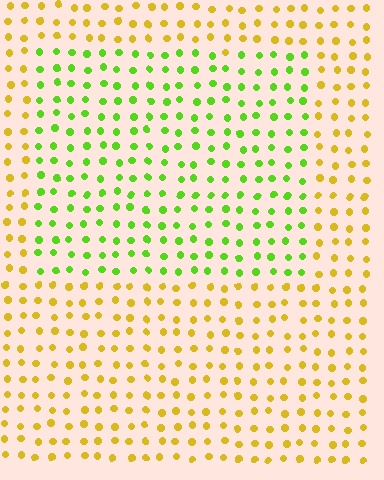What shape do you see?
I see a rectangle.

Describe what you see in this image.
The image is filled with small yellow elements in a uniform arrangement. A rectangle-shaped region is visible where the elements are tinted to a slightly different hue, forming a subtle color boundary.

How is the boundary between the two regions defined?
The boundary is defined purely by a slight shift in hue (about 53 degrees). Spacing, size, and orientation are identical on both sides.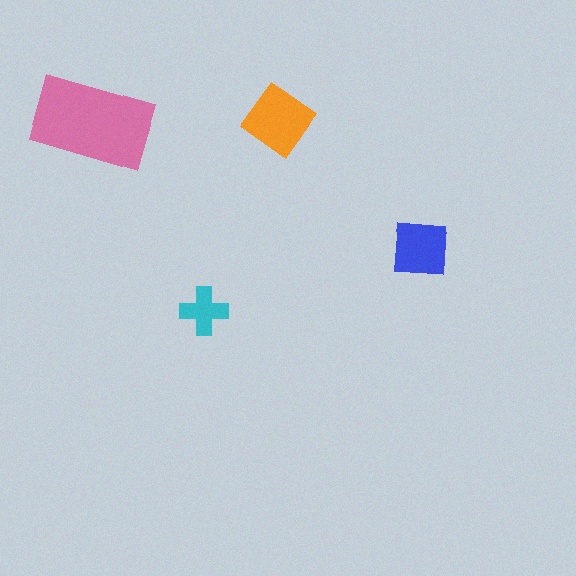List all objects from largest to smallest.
The pink rectangle, the orange diamond, the blue square, the cyan cross.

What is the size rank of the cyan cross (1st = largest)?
4th.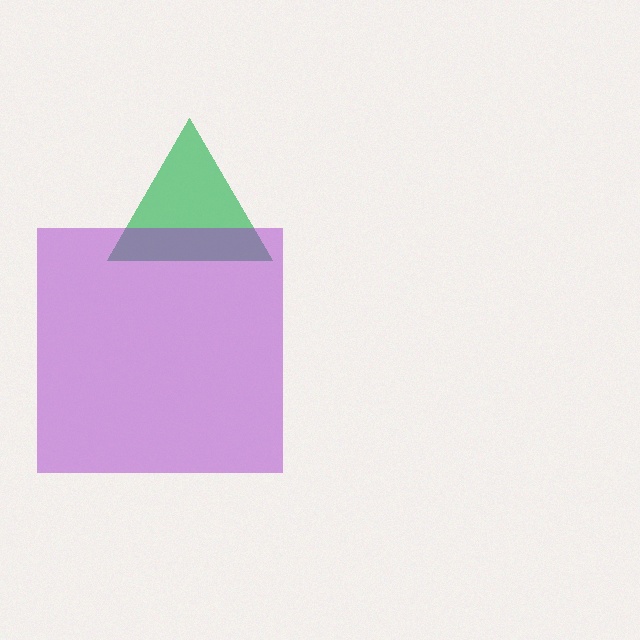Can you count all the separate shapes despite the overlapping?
Yes, there are 2 separate shapes.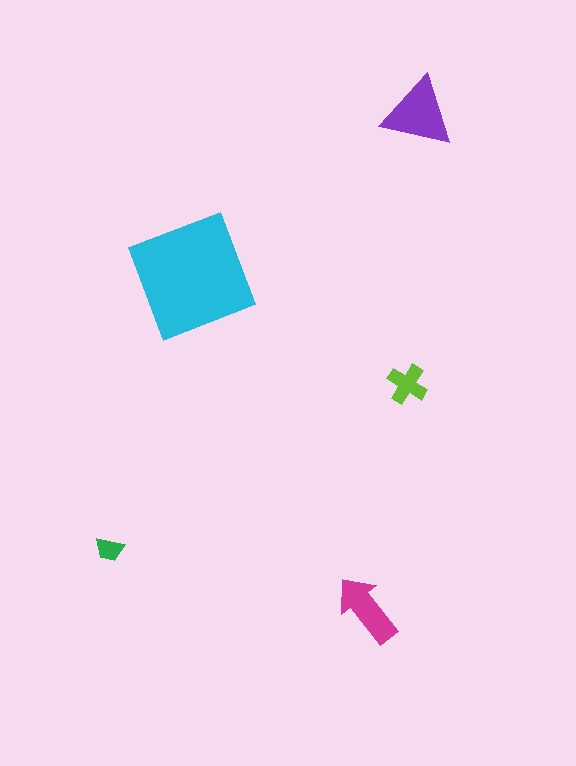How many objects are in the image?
There are 5 objects in the image.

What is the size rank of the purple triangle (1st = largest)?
2nd.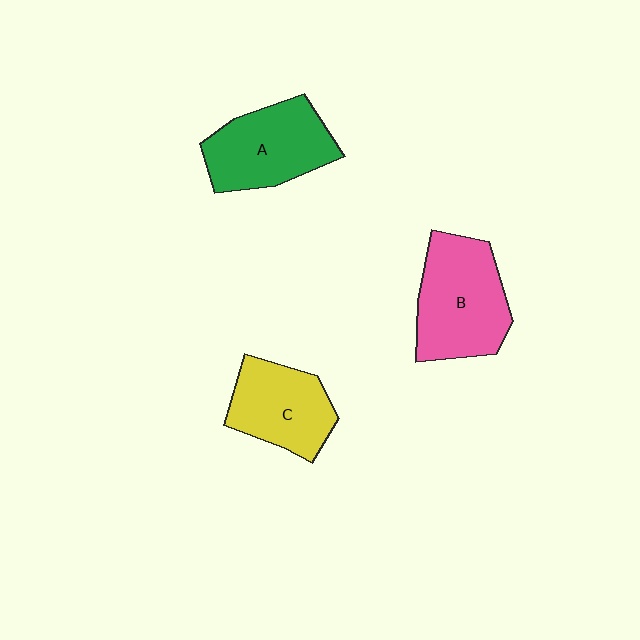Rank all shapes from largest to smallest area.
From largest to smallest: B (pink), A (green), C (yellow).